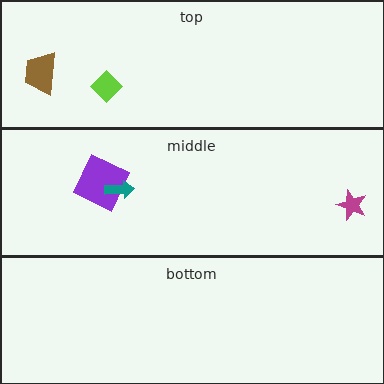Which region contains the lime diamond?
The top region.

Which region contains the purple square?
The middle region.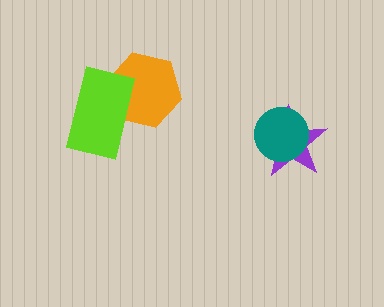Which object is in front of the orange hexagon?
The lime rectangle is in front of the orange hexagon.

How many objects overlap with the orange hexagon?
1 object overlaps with the orange hexagon.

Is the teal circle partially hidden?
No, no other shape covers it.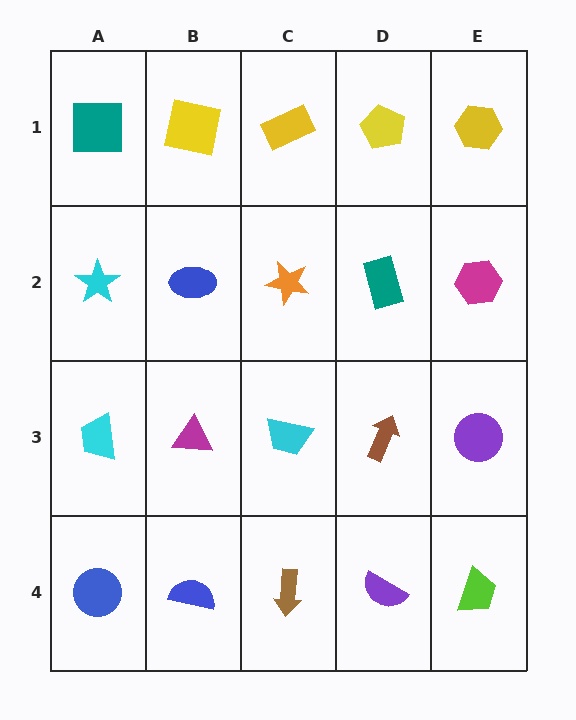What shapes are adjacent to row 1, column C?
An orange star (row 2, column C), a yellow square (row 1, column B), a yellow pentagon (row 1, column D).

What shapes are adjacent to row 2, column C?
A yellow rectangle (row 1, column C), a cyan trapezoid (row 3, column C), a blue ellipse (row 2, column B), a teal rectangle (row 2, column D).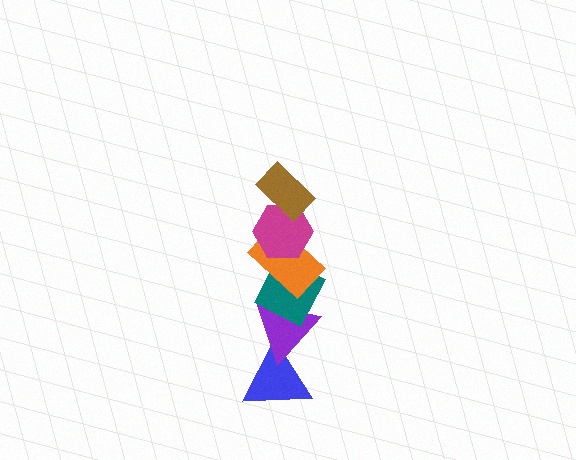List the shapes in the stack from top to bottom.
From top to bottom: the brown rectangle, the magenta hexagon, the orange rectangle, the teal diamond, the purple triangle, the blue triangle.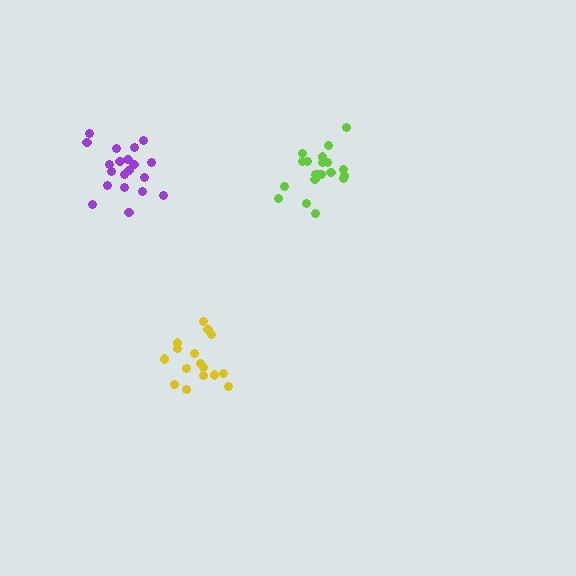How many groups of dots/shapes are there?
There are 3 groups.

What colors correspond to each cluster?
The clusters are colored: yellow, lime, purple.